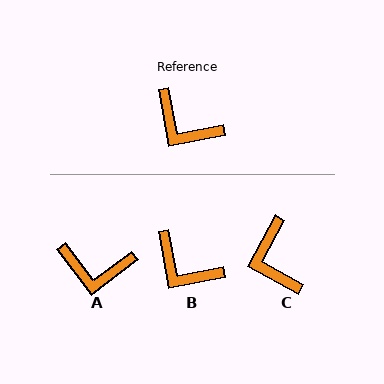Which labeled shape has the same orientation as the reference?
B.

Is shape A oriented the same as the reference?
No, it is off by about 27 degrees.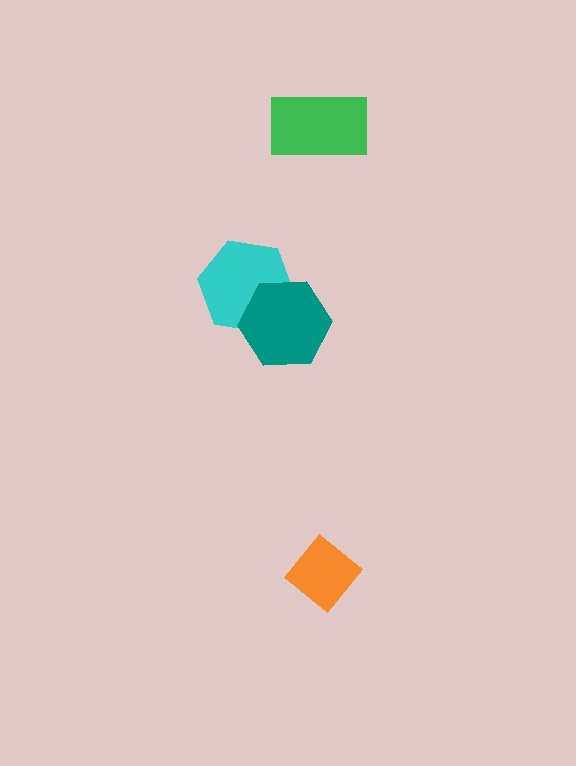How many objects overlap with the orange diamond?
0 objects overlap with the orange diamond.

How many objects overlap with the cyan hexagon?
1 object overlaps with the cyan hexagon.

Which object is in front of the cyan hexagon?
The teal hexagon is in front of the cyan hexagon.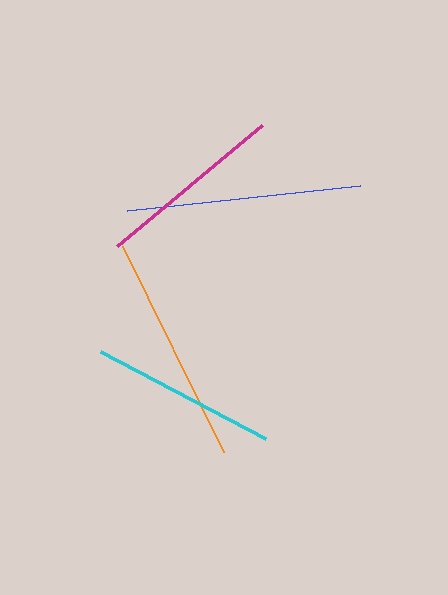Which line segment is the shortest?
The cyan line is the shortest at approximately 186 pixels.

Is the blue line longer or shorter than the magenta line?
The blue line is longer than the magenta line.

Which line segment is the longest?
The blue line is the longest at approximately 234 pixels.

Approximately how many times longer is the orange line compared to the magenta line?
The orange line is approximately 1.2 times the length of the magenta line.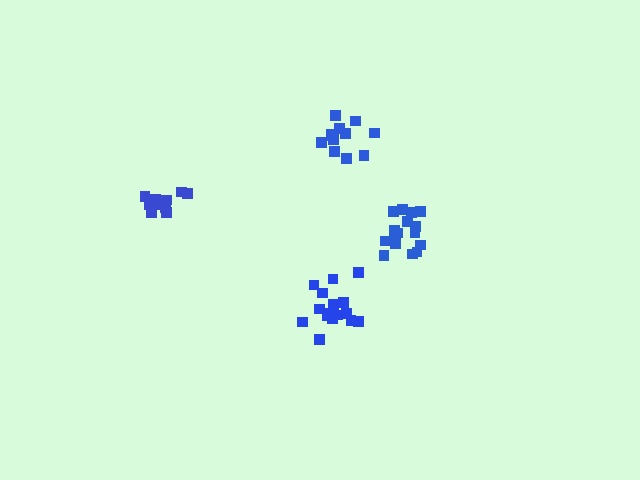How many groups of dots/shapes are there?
There are 4 groups.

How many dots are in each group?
Group 1: 13 dots, Group 2: 16 dots, Group 3: 16 dots, Group 4: 12 dots (57 total).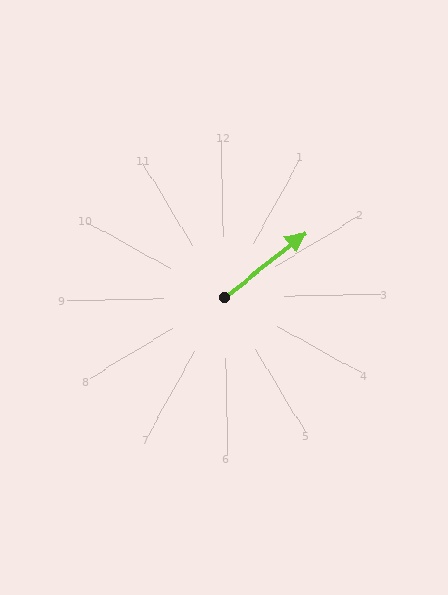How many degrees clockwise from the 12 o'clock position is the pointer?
Approximately 52 degrees.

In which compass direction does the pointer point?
Northeast.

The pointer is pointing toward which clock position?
Roughly 2 o'clock.